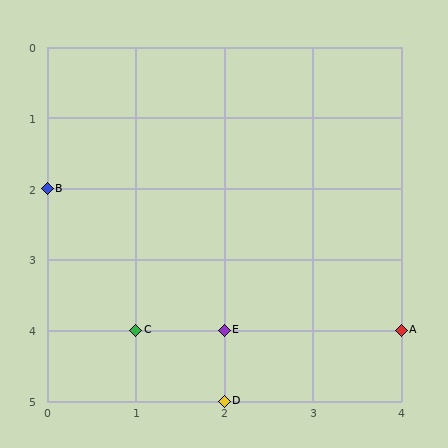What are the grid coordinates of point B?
Point B is at grid coordinates (0, 2).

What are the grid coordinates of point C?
Point C is at grid coordinates (1, 4).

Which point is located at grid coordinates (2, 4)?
Point E is at (2, 4).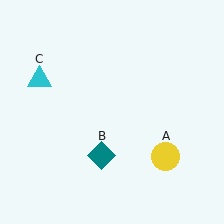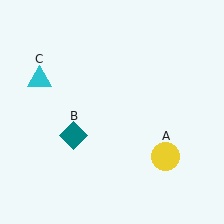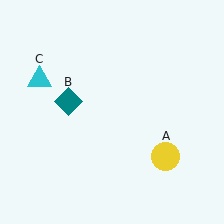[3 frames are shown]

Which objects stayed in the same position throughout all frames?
Yellow circle (object A) and cyan triangle (object C) remained stationary.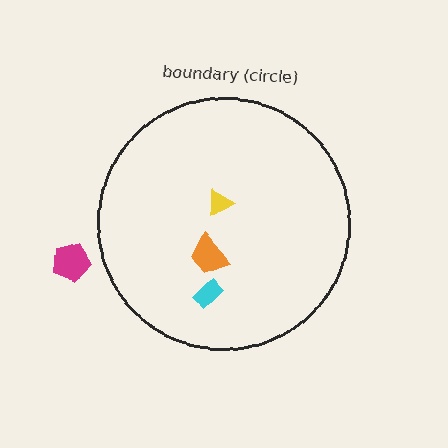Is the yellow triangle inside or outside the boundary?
Inside.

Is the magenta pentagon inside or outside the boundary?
Outside.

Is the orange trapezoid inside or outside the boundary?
Inside.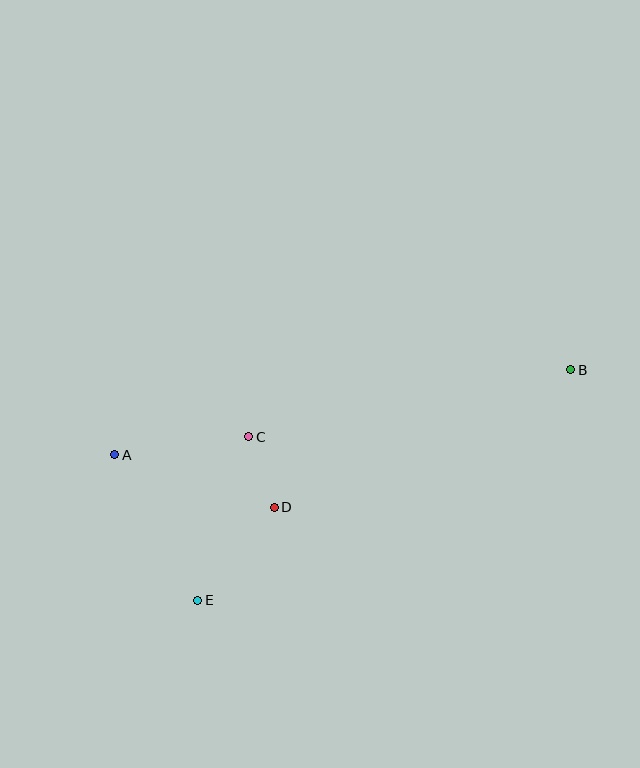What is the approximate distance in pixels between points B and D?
The distance between B and D is approximately 327 pixels.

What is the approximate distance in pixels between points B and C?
The distance between B and C is approximately 329 pixels.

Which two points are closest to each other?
Points C and D are closest to each other.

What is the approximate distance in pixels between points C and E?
The distance between C and E is approximately 172 pixels.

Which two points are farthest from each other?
Points A and B are farthest from each other.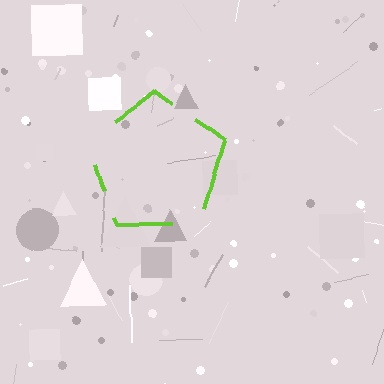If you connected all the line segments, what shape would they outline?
They would outline a pentagon.